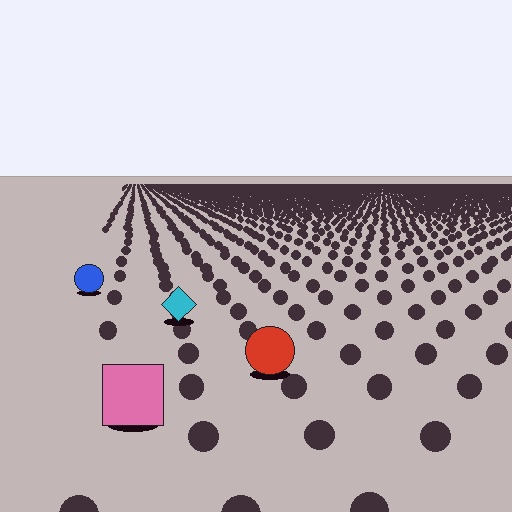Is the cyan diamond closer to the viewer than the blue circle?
Yes. The cyan diamond is closer — you can tell from the texture gradient: the ground texture is coarser near it.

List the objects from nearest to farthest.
From nearest to farthest: the pink square, the red circle, the cyan diamond, the blue circle.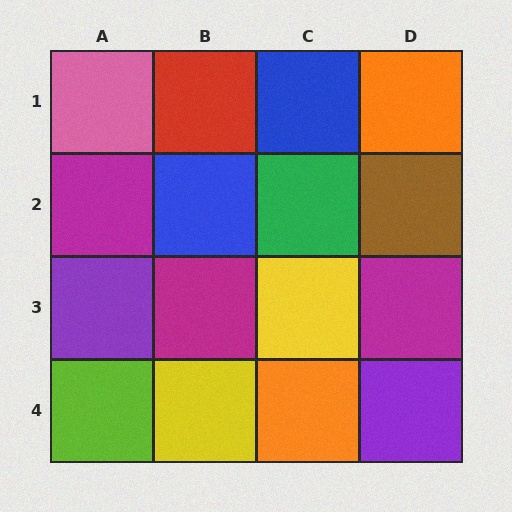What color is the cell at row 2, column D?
Brown.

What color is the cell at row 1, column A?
Pink.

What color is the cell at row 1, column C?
Blue.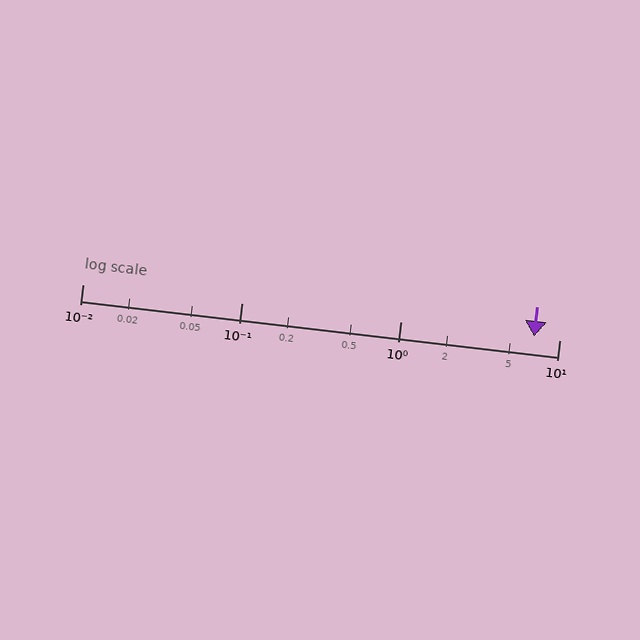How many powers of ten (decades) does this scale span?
The scale spans 3 decades, from 0.01 to 10.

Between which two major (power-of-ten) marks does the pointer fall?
The pointer is between 1 and 10.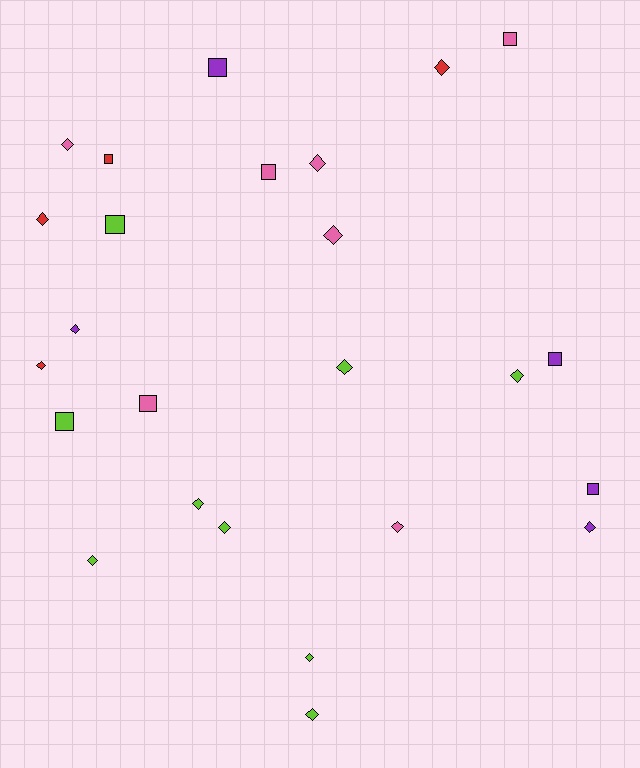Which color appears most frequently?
Lime, with 9 objects.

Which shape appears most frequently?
Diamond, with 16 objects.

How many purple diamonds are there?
There are 2 purple diamonds.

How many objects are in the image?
There are 25 objects.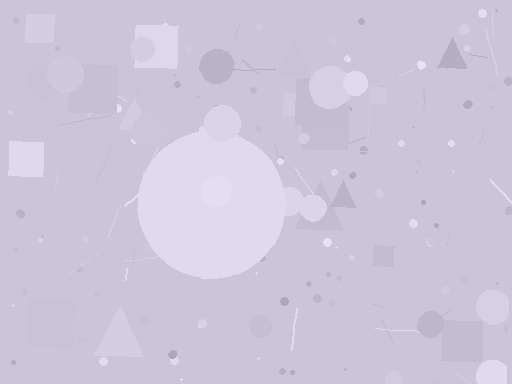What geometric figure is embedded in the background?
A circle is embedded in the background.